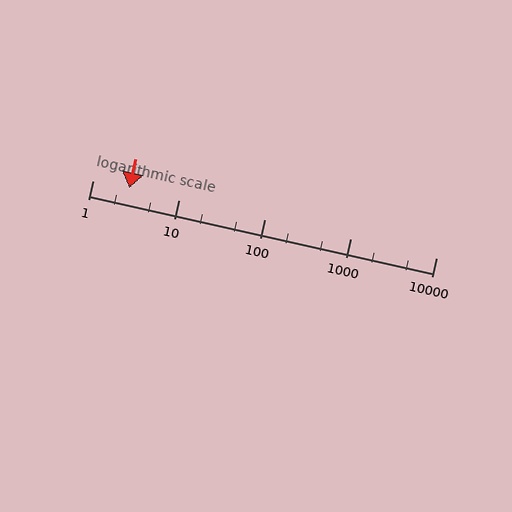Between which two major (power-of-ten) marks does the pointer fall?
The pointer is between 1 and 10.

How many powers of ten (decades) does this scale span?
The scale spans 4 decades, from 1 to 10000.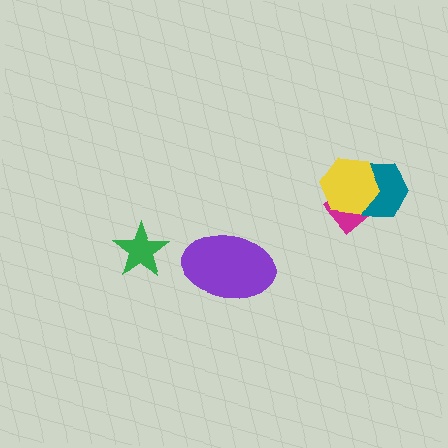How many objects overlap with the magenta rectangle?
2 objects overlap with the magenta rectangle.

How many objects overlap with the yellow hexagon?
2 objects overlap with the yellow hexagon.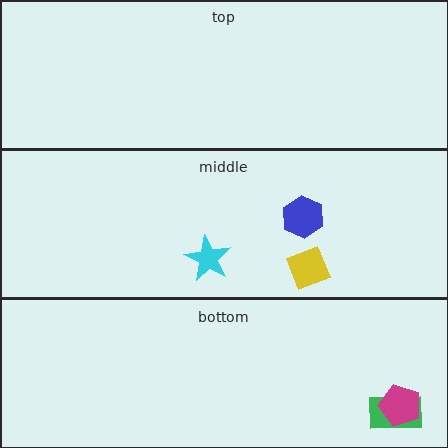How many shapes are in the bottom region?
2.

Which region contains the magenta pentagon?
The bottom region.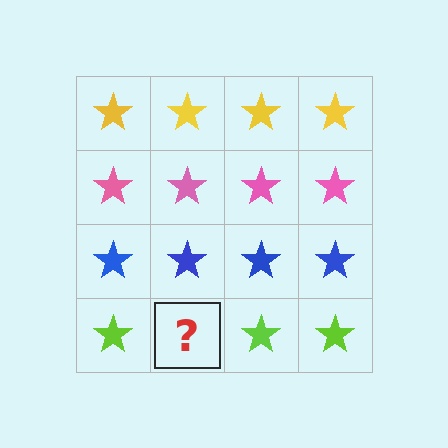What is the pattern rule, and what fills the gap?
The rule is that each row has a consistent color. The gap should be filled with a lime star.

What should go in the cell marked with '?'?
The missing cell should contain a lime star.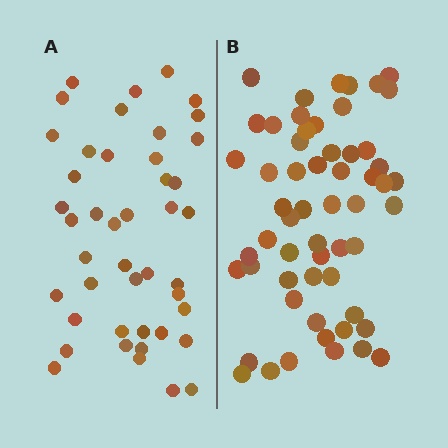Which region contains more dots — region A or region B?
Region B (the right region) has more dots.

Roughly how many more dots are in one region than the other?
Region B has approximately 15 more dots than region A.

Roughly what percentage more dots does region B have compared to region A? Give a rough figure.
About 30% more.